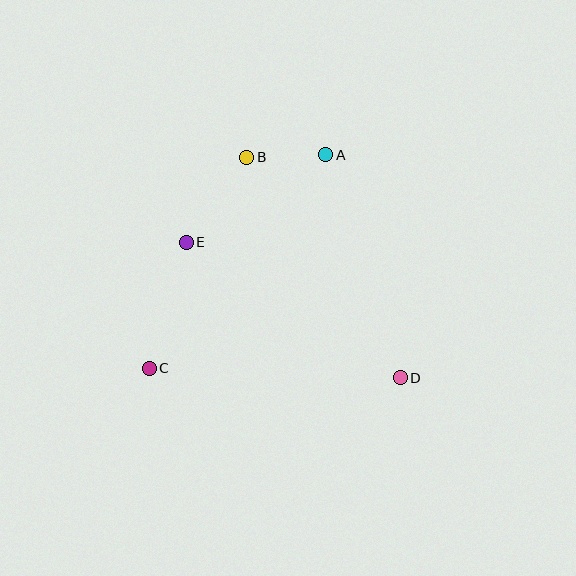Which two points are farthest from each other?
Points A and C are farthest from each other.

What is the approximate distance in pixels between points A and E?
The distance between A and E is approximately 165 pixels.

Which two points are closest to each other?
Points A and B are closest to each other.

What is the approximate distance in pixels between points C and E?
The distance between C and E is approximately 131 pixels.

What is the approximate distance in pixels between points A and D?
The distance between A and D is approximately 235 pixels.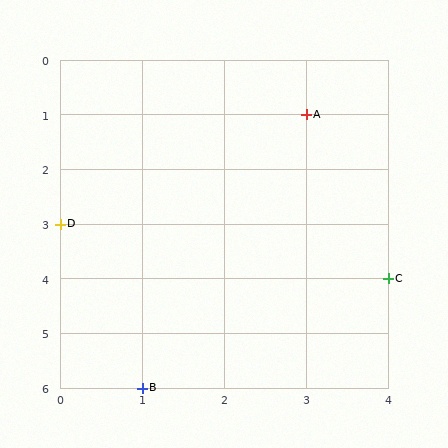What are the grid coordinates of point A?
Point A is at grid coordinates (3, 1).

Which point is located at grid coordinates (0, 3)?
Point D is at (0, 3).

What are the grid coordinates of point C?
Point C is at grid coordinates (4, 4).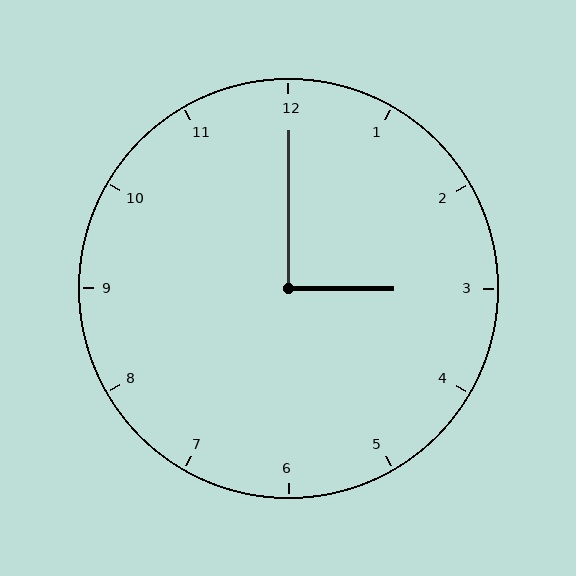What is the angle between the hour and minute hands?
Approximately 90 degrees.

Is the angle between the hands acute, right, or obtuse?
It is right.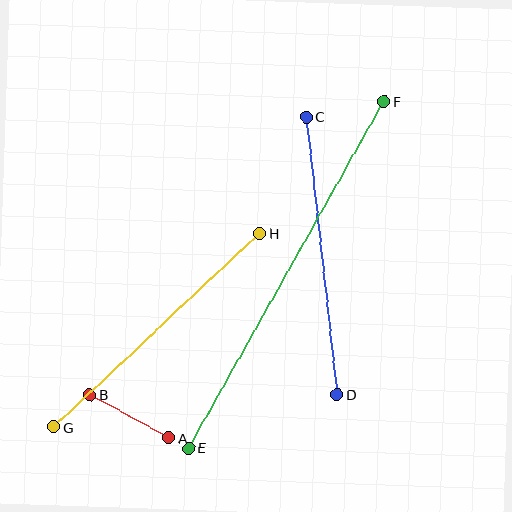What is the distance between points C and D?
The distance is approximately 280 pixels.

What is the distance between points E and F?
The distance is approximately 398 pixels.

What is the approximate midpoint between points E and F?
The midpoint is at approximately (286, 275) pixels.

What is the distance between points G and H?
The distance is approximately 282 pixels.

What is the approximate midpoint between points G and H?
The midpoint is at approximately (157, 330) pixels.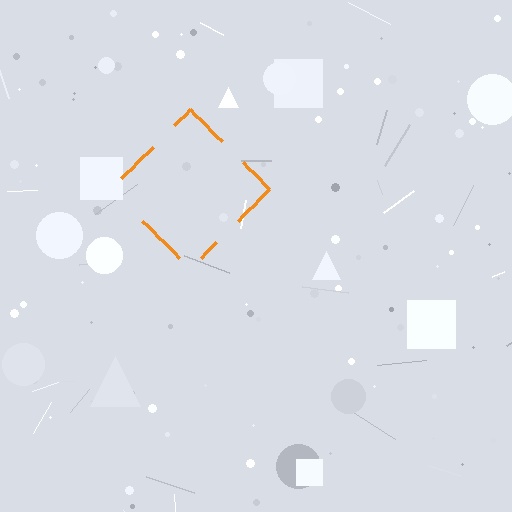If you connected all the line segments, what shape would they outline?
They would outline a diamond.